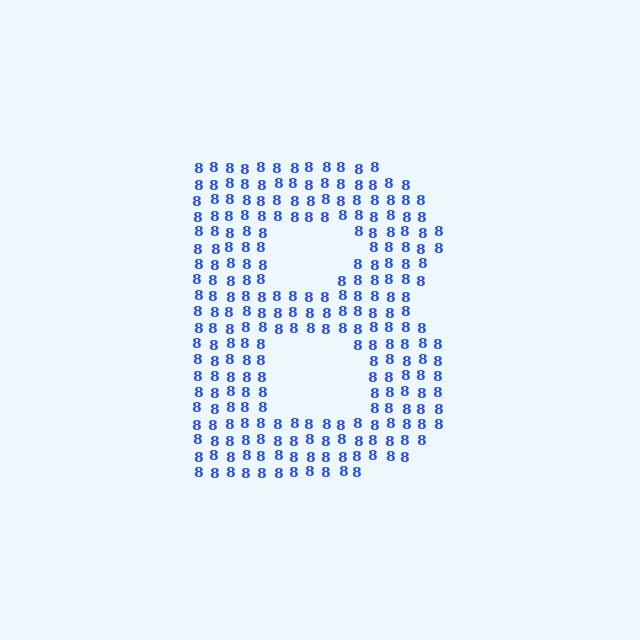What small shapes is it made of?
It is made of small digit 8's.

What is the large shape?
The large shape is the letter B.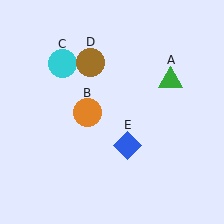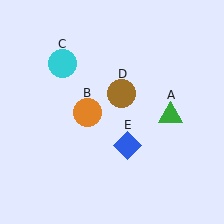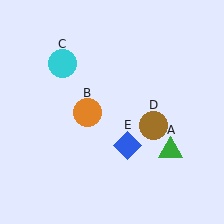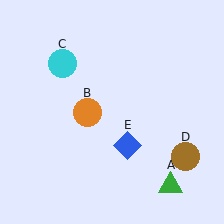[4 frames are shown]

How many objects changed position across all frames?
2 objects changed position: green triangle (object A), brown circle (object D).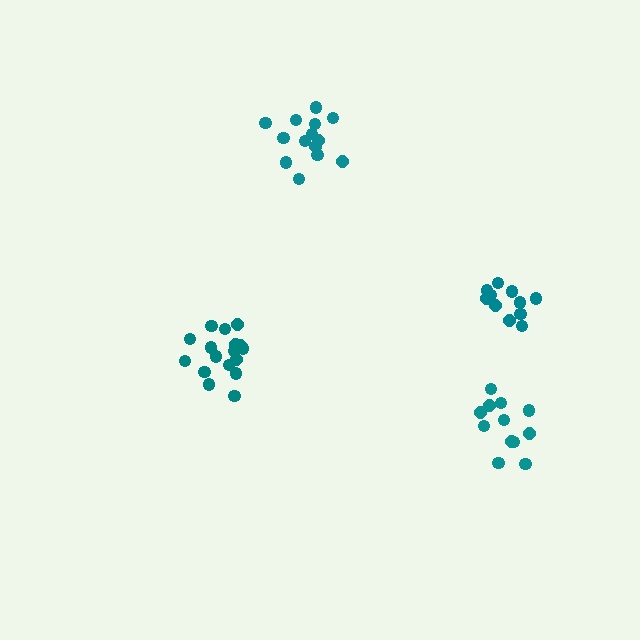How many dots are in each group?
Group 1: 17 dots, Group 2: 12 dots, Group 3: 14 dots, Group 4: 11 dots (54 total).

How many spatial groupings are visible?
There are 4 spatial groupings.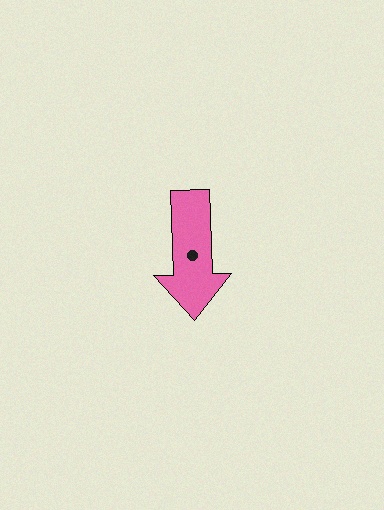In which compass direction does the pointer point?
South.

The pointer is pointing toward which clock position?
Roughly 6 o'clock.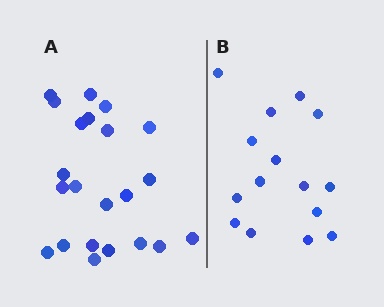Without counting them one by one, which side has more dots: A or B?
Region A (the left region) has more dots.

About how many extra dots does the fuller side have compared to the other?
Region A has roughly 8 or so more dots than region B.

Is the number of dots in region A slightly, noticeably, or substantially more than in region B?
Region A has substantially more. The ratio is roughly 1.5 to 1.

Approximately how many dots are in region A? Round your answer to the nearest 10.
About 20 dots. (The exact count is 22, which rounds to 20.)